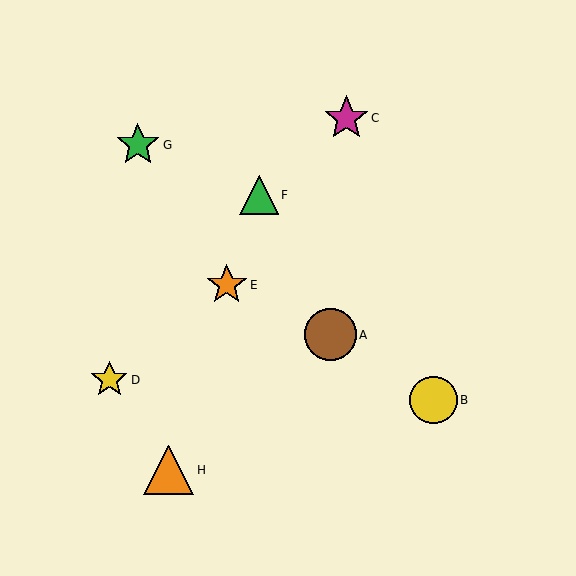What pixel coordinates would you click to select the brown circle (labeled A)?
Click at (330, 335) to select the brown circle A.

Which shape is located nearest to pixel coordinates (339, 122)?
The magenta star (labeled C) at (346, 118) is nearest to that location.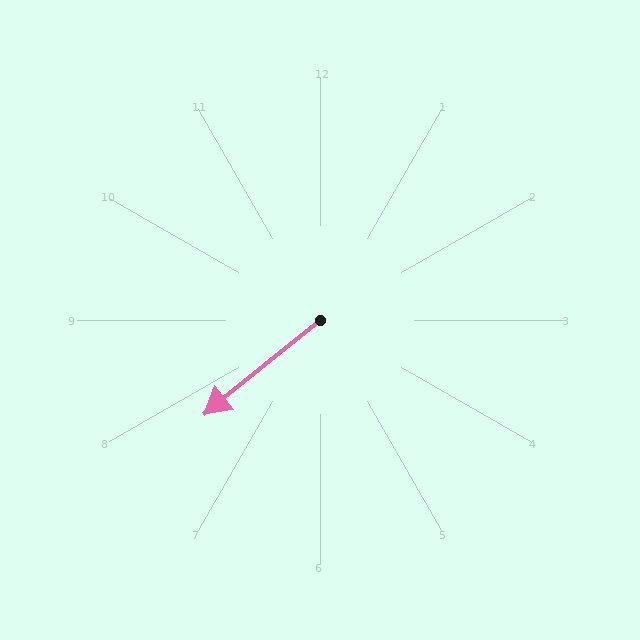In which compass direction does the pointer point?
Southwest.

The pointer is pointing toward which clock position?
Roughly 8 o'clock.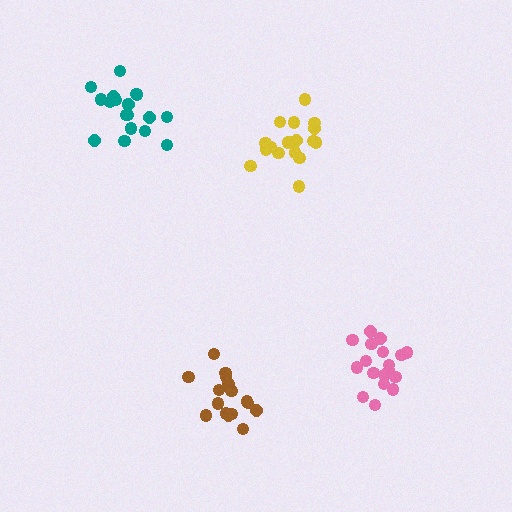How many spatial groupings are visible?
There are 4 spatial groupings.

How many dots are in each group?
Group 1: 18 dots, Group 2: 18 dots, Group 3: 19 dots, Group 4: 16 dots (71 total).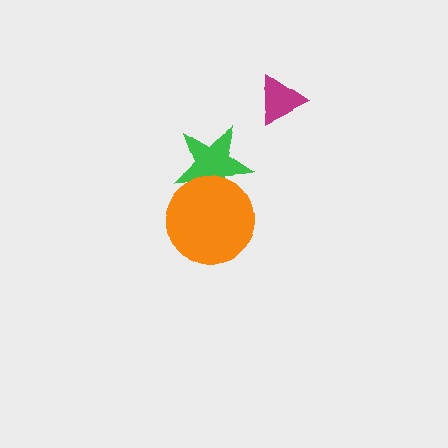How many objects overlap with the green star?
1 object overlaps with the green star.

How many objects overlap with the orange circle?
1 object overlaps with the orange circle.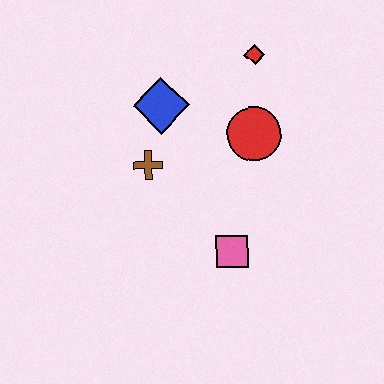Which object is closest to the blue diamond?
The brown cross is closest to the blue diamond.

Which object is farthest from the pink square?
The red diamond is farthest from the pink square.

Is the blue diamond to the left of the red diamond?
Yes